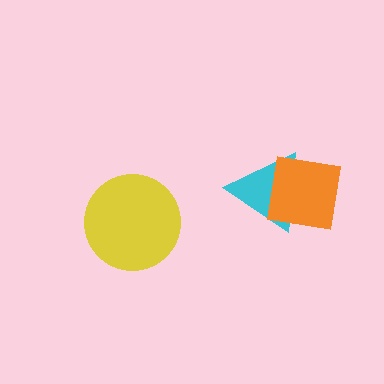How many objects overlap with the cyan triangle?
1 object overlaps with the cyan triangle.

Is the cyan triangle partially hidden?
Yes, it is partially covered by another shape.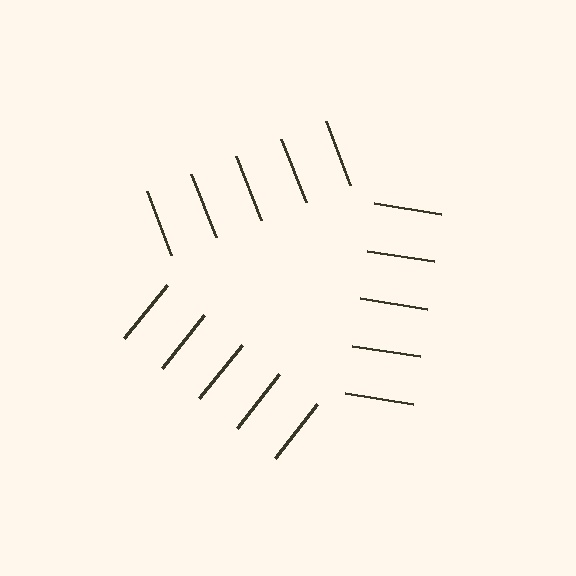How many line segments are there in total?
15 — 5 along each of the 3 edges.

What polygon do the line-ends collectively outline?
An illusory triangle — the line segments terminate on its edges but no continuous stroke is drawn.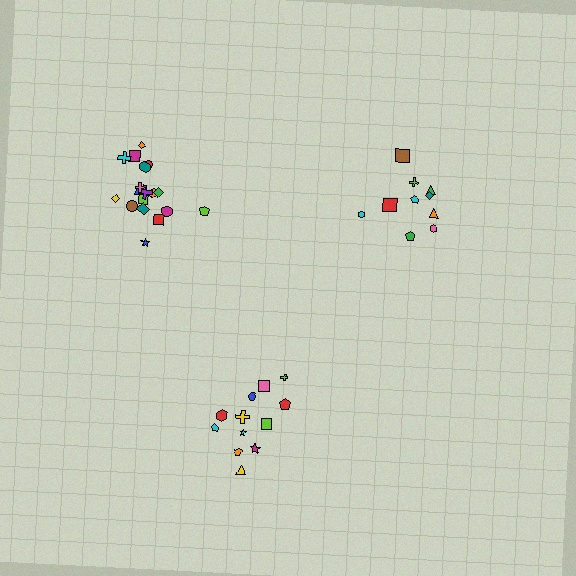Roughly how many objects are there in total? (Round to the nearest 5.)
Roughly 40 objects in total.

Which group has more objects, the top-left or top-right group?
The top-left group.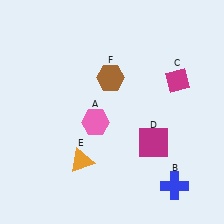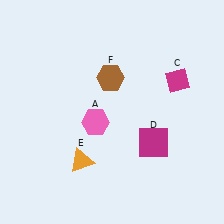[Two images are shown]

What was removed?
The blue cross (B) was removed in Image 2.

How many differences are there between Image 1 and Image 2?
There is 1 difference between the two images.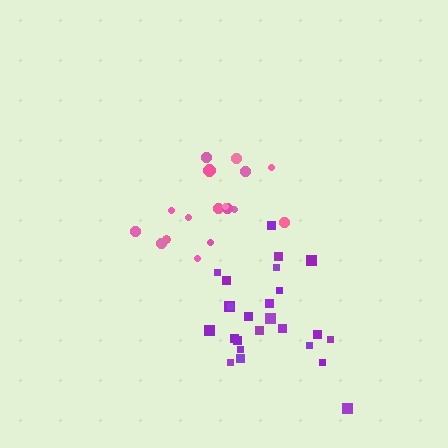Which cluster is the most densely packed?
Pink.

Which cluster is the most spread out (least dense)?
Purple.